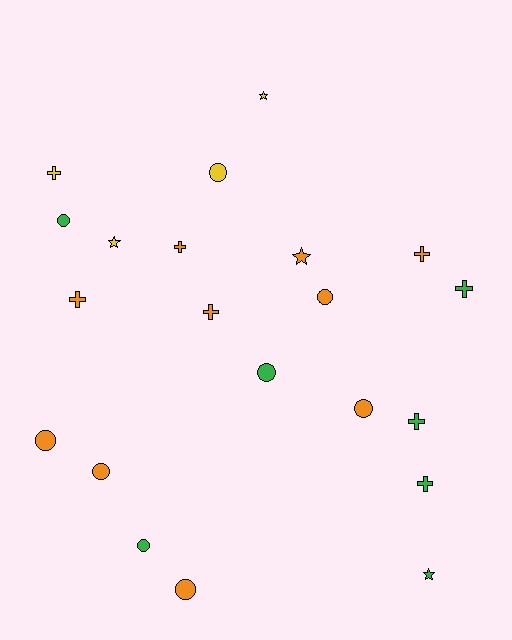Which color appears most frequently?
Orange, with 10 objects.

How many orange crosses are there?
There are 4 orange crosses.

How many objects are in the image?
There are 21 objects.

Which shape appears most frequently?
Circle, with 9 objects.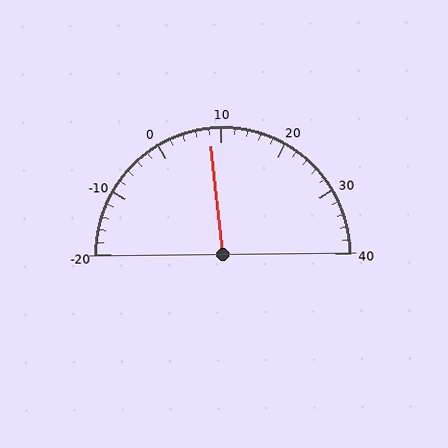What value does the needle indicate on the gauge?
The needle indicates approximately 8.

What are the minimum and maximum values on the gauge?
The gauge ranges from -20 to 40.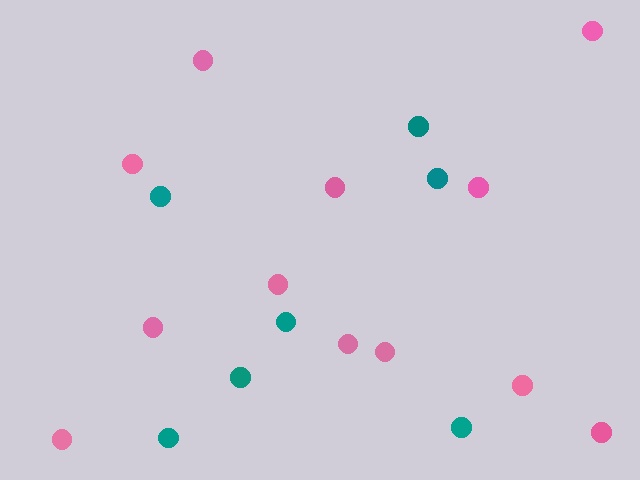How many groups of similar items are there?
There are 2 groups: one group of teal circles (7) and one group of pink circles (12).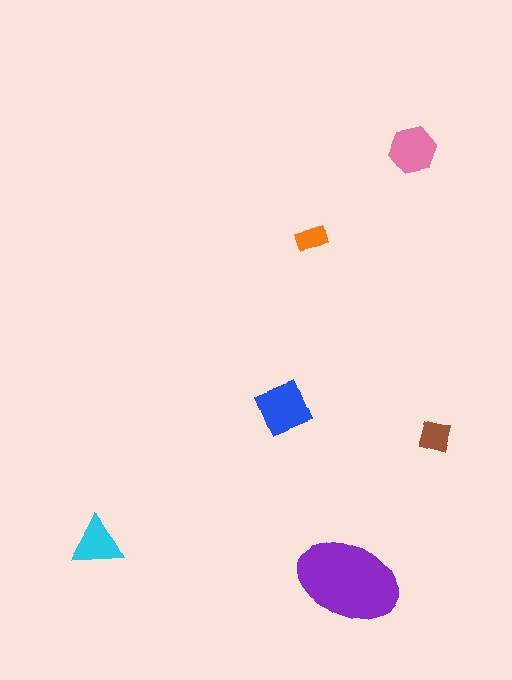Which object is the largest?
The purple ellipse.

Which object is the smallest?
The orange rectangle.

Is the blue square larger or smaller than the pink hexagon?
Larger.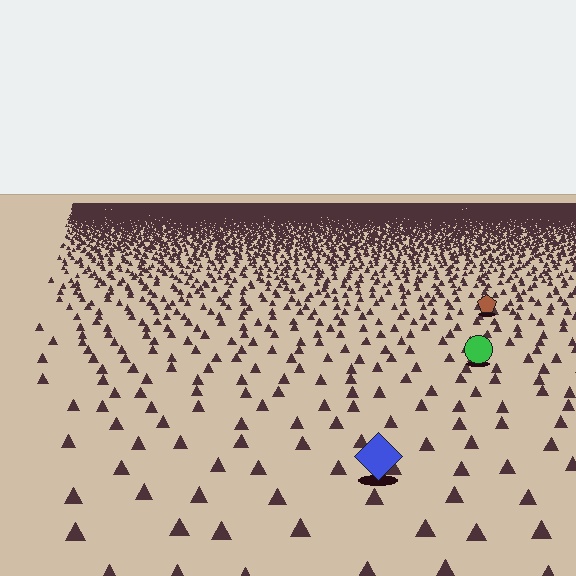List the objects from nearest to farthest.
From nearest to farthest: the blue diamond, the green circle, the brown pentagon.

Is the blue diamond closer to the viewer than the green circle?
Yes. The blue diamond is closer — you can tell from the texture gradient: the ground texture is coarser near it.